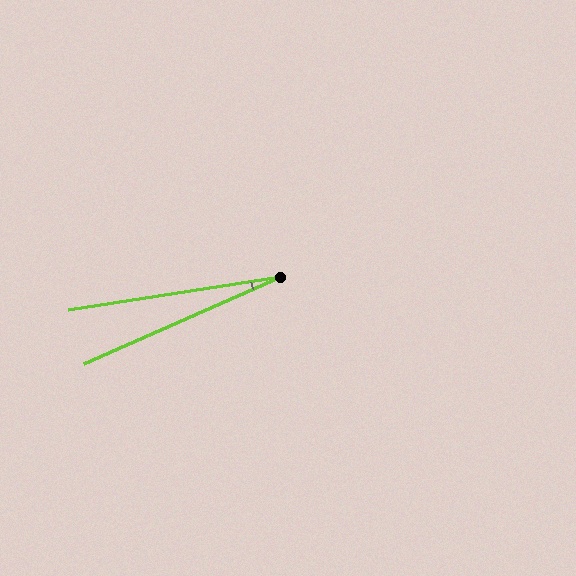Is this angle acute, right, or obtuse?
It is acute.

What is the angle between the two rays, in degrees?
Approximately 15 degrees.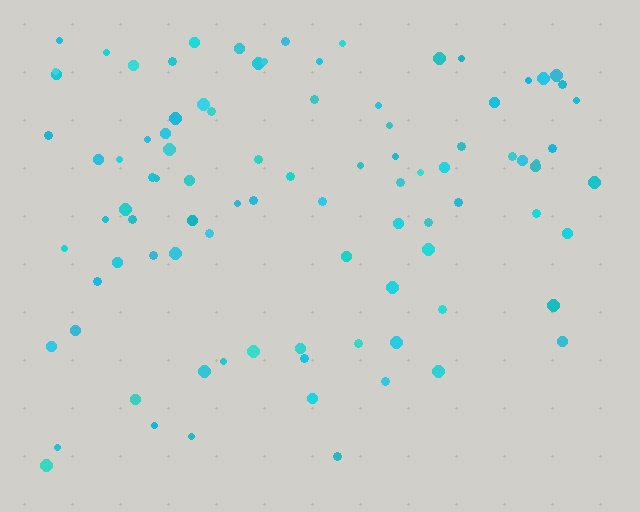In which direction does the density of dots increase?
From bottom to top, with the top side densest.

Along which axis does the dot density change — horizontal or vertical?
Vertical.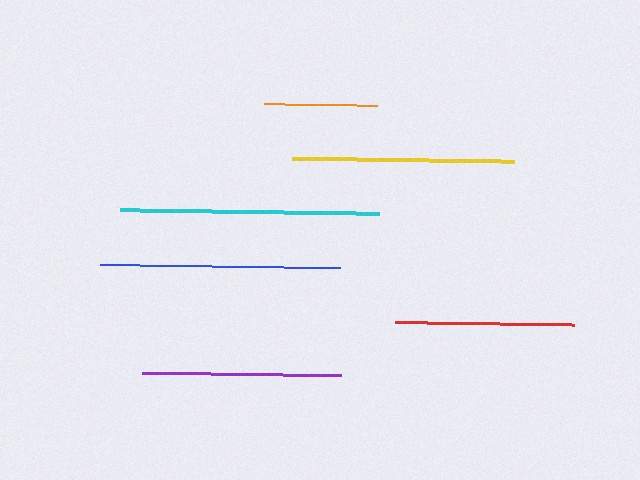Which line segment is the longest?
The cyan line is the longest at approximately 260 pixels.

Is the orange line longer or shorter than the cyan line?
The cyan line is longer than the orange line.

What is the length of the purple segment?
The purple segment is approximately 199 pixels long.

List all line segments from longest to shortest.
From longest to shortest: cyan, blue, yellow, purple, red, orange.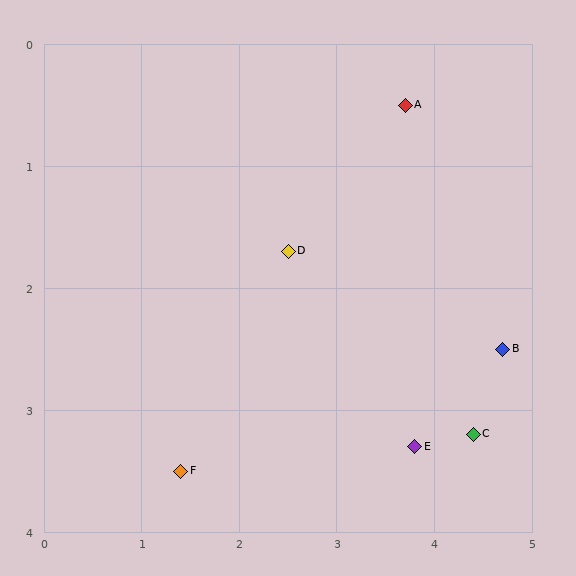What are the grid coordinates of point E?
Point E is at approximately (3.8, 3.3).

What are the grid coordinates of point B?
Point B is at approximately (4.7, 2.5).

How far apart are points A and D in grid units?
Points A and D are about 1.7 grid units apart.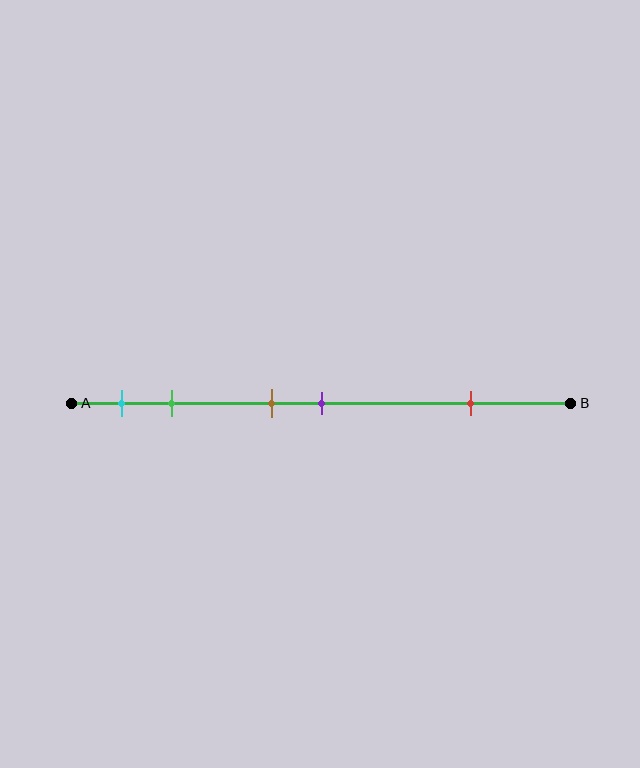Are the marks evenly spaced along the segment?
No, the marks are not evenly spaced.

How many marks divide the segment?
There are 5 marks dividing the segment.